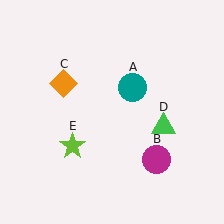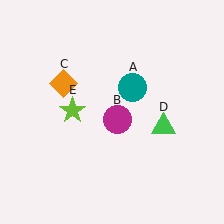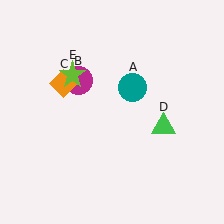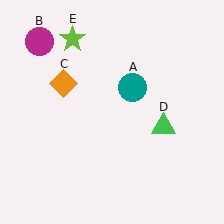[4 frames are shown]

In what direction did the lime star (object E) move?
The lime star (object E) moved up.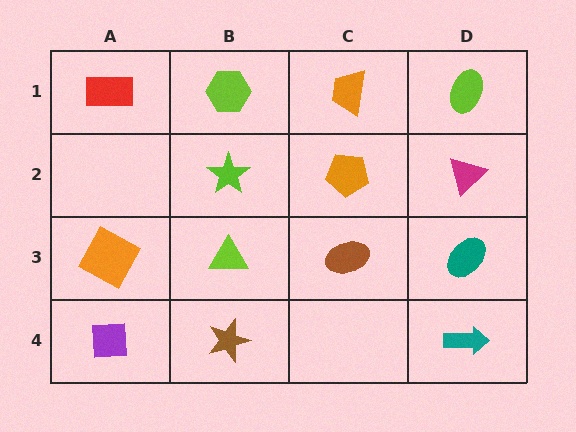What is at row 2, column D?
A magenta triangle.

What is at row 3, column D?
A teal ellipse.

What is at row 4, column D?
A teal arrow.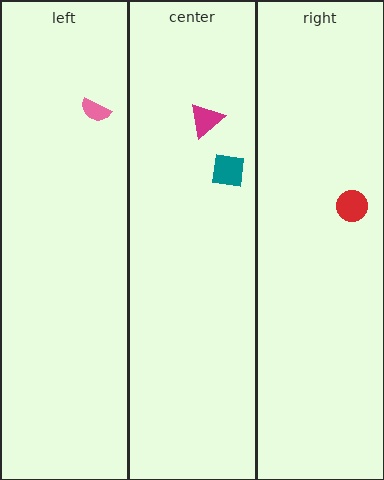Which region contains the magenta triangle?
The center region.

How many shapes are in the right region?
1.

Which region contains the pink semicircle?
The left region.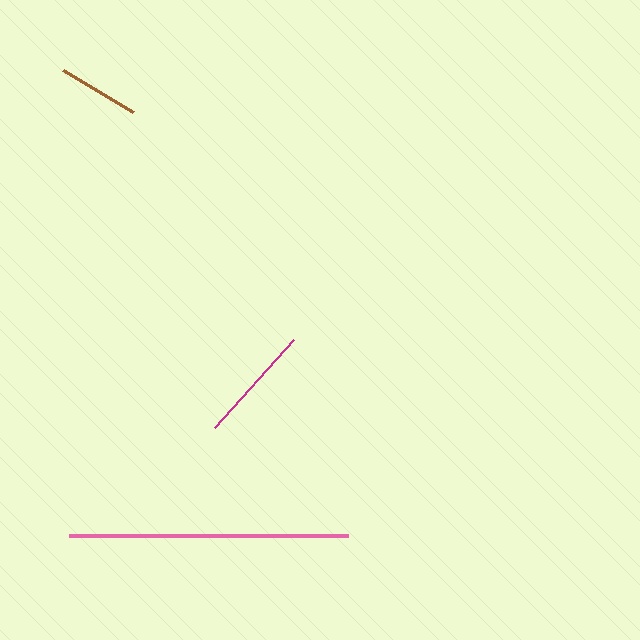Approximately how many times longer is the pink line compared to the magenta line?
The pink line is approximately 2.4 times the length of the magenta line.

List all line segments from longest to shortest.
From longest to shortest: pink, magenta, brown.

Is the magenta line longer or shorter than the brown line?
The magenta line is longer than the brown line.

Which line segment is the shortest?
The brown line is the shortest at approximately 82 pixels.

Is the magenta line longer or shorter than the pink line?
The pink line is longer than the magenta line.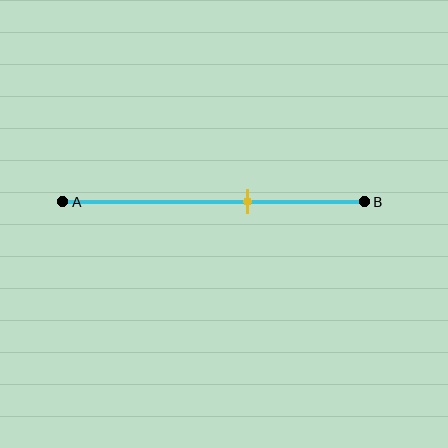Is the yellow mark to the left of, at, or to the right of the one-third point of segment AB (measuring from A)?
The yellow mark is to the right of the one-third point of segment AB.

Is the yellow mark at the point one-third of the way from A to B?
No, the mark is at about 60% from A, not at the 33% one-third point.